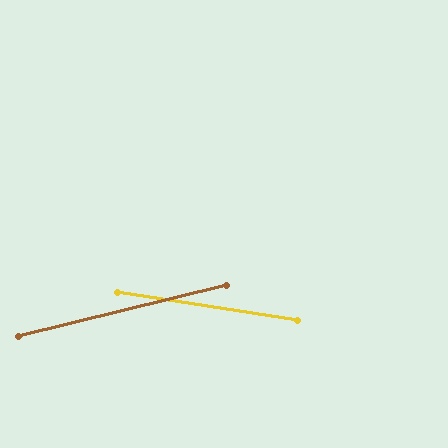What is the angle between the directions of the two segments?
Approximately 23 degrees.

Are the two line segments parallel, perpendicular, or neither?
Neither parallel nor perpendicular — they differ by about 23°.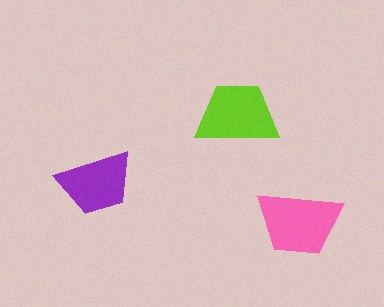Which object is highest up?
The lime trapezoid is topmost.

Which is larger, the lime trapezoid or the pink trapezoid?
The pink one.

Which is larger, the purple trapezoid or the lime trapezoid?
The lime one.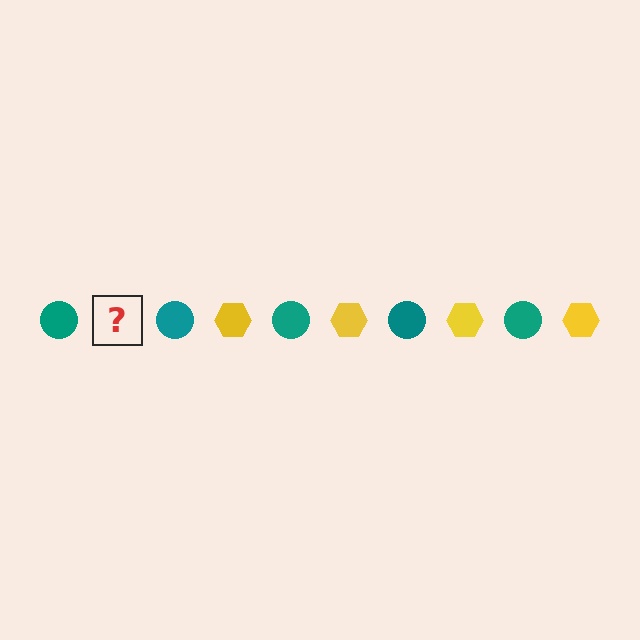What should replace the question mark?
The question mark should be replaced with a yellow hexagon.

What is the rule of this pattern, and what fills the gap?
The rule is that the pattern alternates between teal circle and yellow hexagon. The gap should be filled with a yellow hexagon.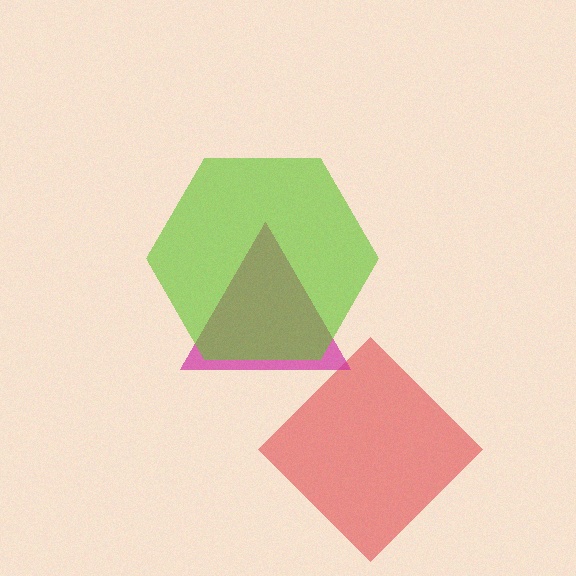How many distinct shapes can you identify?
There are 3 distinct shapes: a red diamond, a magenta triangle, a lime hexagon.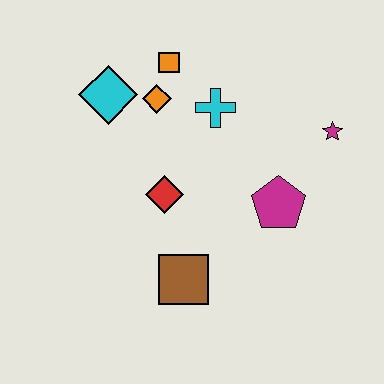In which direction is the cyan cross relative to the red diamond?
The cyan cross is above the red diamond.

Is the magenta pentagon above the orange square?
No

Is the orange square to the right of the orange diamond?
Yes